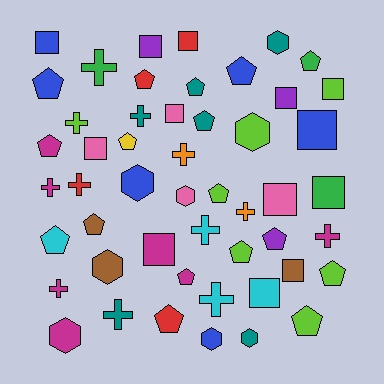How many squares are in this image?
There are 13 squares.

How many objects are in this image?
There are 50 objects.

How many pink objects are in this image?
There are 4 pink objects.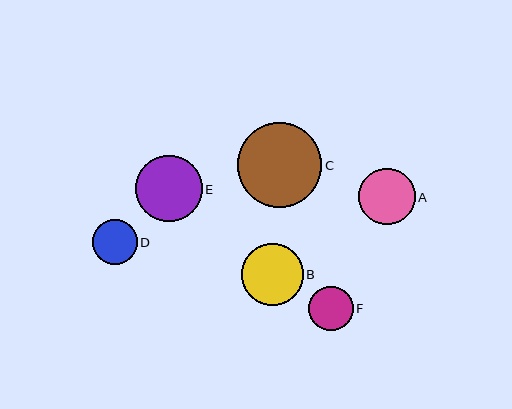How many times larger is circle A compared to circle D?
Circle A is approximately 1.3 times the size of circle D.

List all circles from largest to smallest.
From largest to smallest: C, E, B, A, D, F.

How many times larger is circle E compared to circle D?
Circle E is approximately 1.5 times the size of circle D.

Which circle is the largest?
Circle C is the largest with a size of approximately 85 pixels.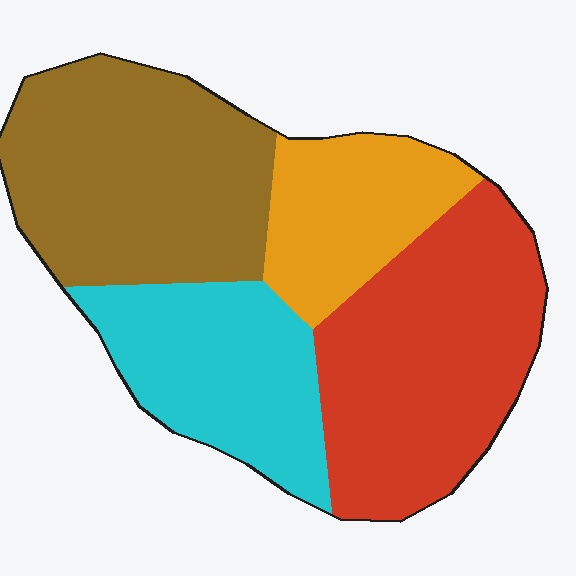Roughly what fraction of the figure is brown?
Brown covers around 30% of the figure.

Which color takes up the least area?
Orange, at roughly 15%.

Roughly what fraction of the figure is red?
Red covers about 30% of the figure.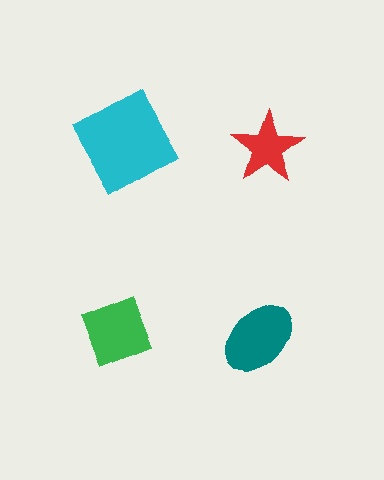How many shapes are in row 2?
2 shapes.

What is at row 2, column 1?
A green diamond.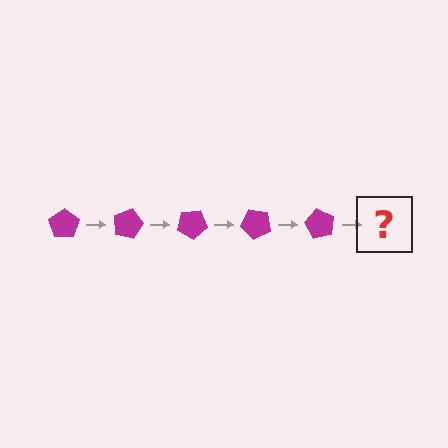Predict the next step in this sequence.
The next step is a magenta pentagon rotated 75 degrees.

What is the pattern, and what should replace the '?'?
The pattern is that the pentagon rotates 15 degrees each step. The '?' should be a magenta pentagon rotated 75 degrees.